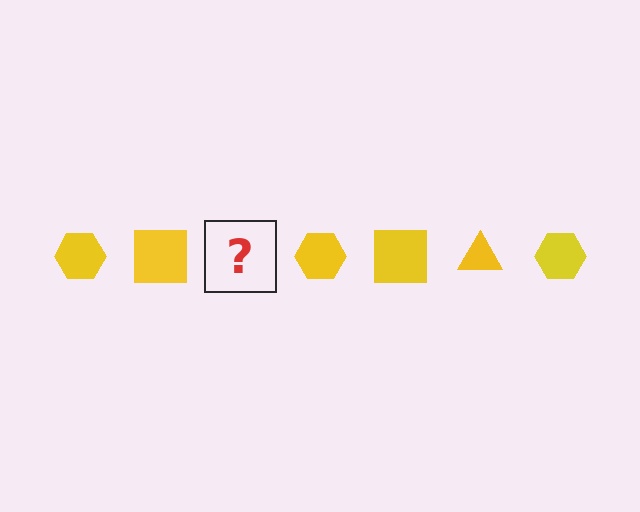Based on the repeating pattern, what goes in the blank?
The blank should be a yellow triangle.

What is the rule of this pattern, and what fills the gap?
The rule is that the pattern cycles through hexagon, square, triangle shapes in yellow. The gap should be filled with a yellow triangle.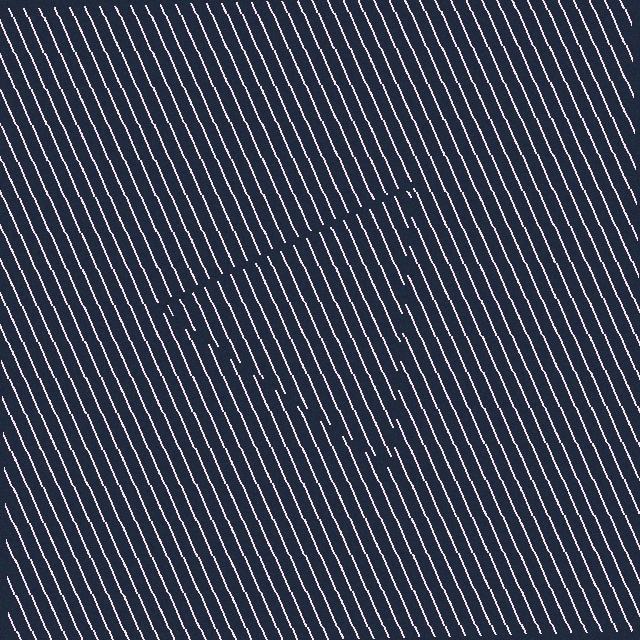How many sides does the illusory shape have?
3 sides — the line-ends trace a triangle.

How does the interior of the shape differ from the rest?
The interior of the shape contains the same grating, shifted by half a period — the contour is defined by the phase discontinuity where line-ends from the inner and outer gratings abut.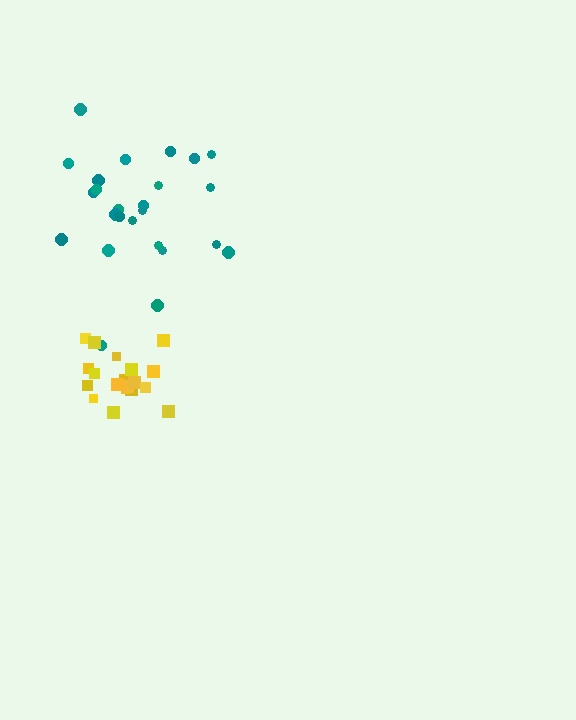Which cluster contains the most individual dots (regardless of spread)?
Teal (25).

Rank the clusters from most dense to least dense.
yellow, teal.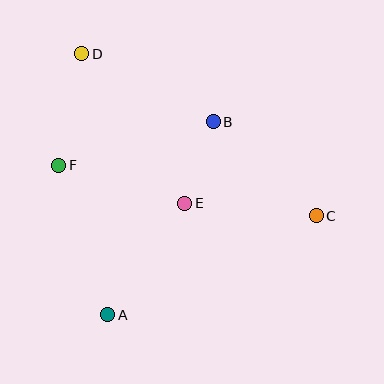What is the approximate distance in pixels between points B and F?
The distance between B and F is approximately 161 pixels.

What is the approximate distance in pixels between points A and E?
The distance between A and E is approximately 135 pixels.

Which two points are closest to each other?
Points B and E are closest to each other.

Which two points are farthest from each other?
Points C and D are farthest from each other.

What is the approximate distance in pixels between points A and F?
The distance between A and F is approximately 157 pixels.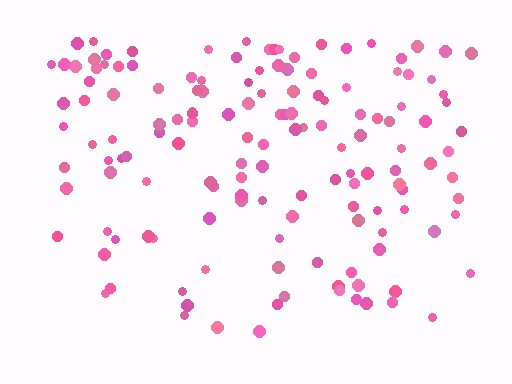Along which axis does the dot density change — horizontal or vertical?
Vertical.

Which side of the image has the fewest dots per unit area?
The bottom.